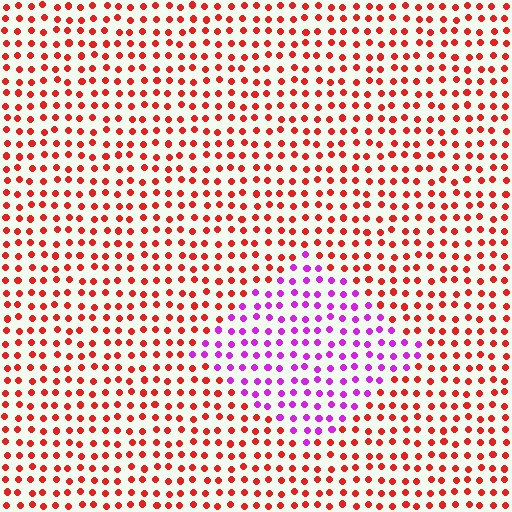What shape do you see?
I see a diamond.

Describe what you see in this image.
The image is filled with small red elements in a uniform arrangement. A diamond-shaped region is visible where the elements are tinted to a slightly different hue, forming a subtle color boundary.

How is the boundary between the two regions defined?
The boundary is defined purely by a slight shift in hue (about 65 degrees). Spacing, size, and orientation are identical on both sides.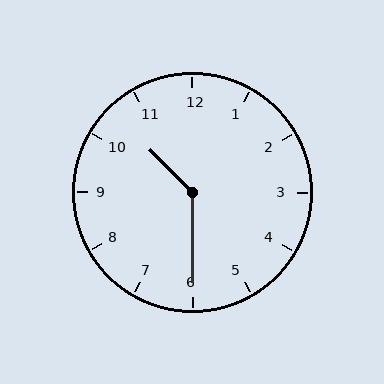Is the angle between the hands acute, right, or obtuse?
It is obtuse.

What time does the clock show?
10:30.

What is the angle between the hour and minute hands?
Approximately 135 degrees.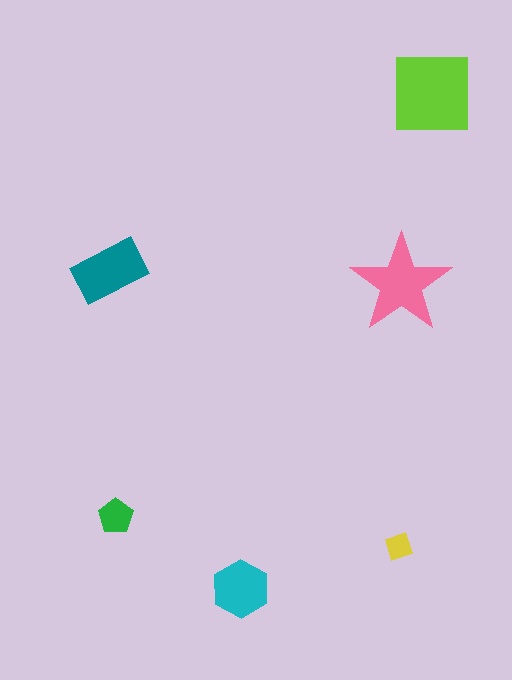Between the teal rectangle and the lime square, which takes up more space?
The lime square.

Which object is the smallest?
The yellow diamond.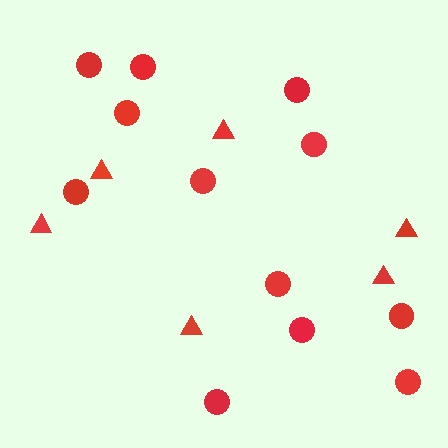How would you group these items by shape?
There are 2 groups: one group of circles (12) and one group of triangles (6).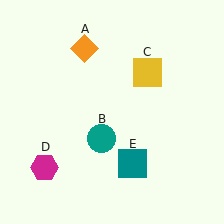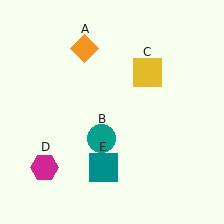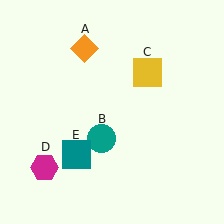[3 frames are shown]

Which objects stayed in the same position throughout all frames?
Orange diamond (object A) and teal circle (object B) and yellow square (object C) and magenta hexagon (object D) remained stationary.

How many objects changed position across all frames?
1 object changed position: teal square (object E).